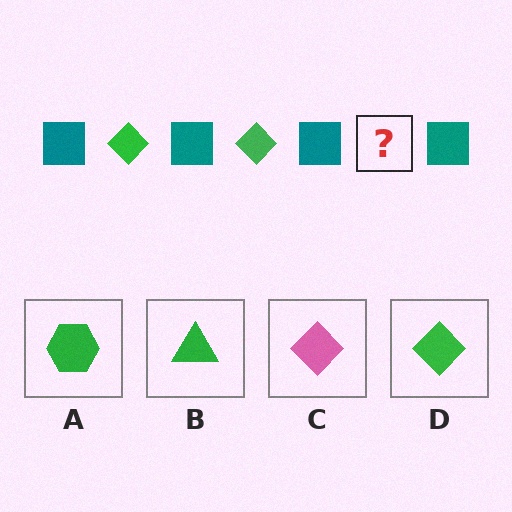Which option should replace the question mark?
Option D.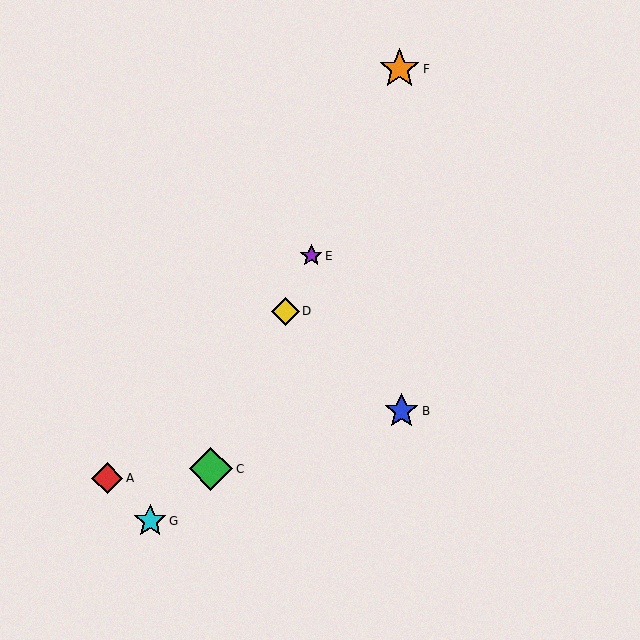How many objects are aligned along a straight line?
4 objects (C, D, E, F) are aligned along a straight line.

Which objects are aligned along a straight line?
Objects C, D, E, F are aligned along a straight line.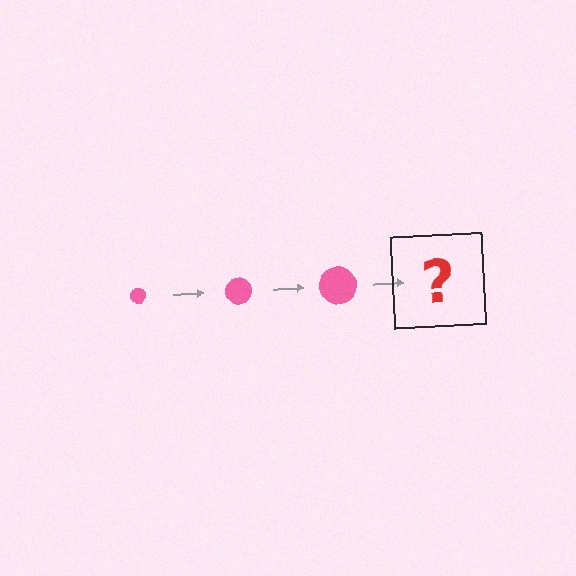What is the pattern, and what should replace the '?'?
The pattern is that the circle gets progressively larger each step. The '?' should be a pink circle, larger than the previous one.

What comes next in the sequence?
The next element should be a pink circle, larger than the previous one.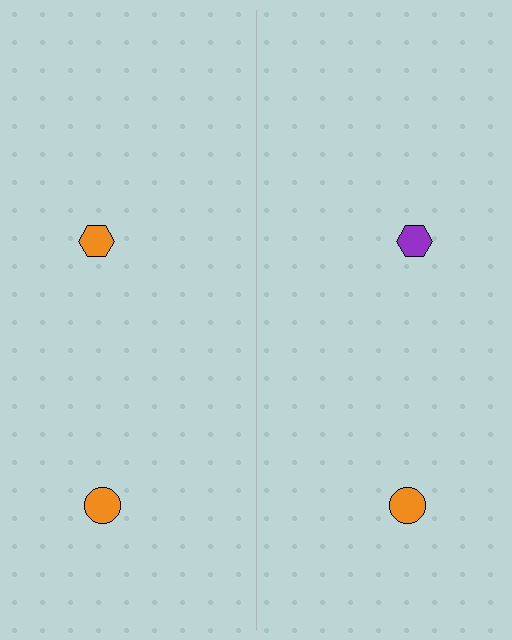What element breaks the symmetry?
The purple hexagon on the right side breaks the symmetry — its mirror counterpart is orange.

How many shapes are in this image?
There are 4 shapes in this image.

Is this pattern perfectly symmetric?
No, the pattern is not perfectly symmetric. The purple hexagon on the right side breaks the symmetry — its mirror counterpart is orange.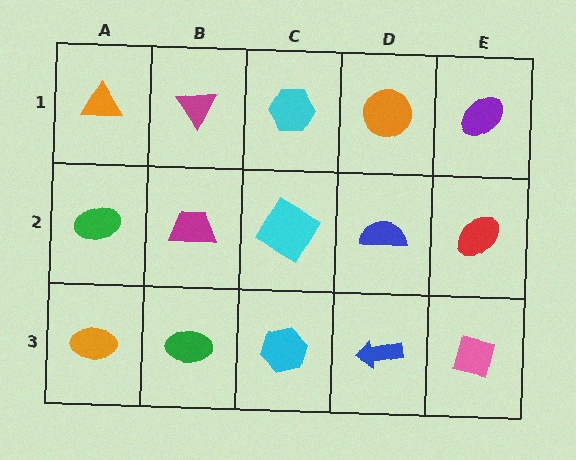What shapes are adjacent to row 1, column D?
A blue semicircle (row 2, column D), a cyan hexagon (row 1, column C), a purple ellipse (row 1, column E).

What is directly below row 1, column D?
A blue semicircle.